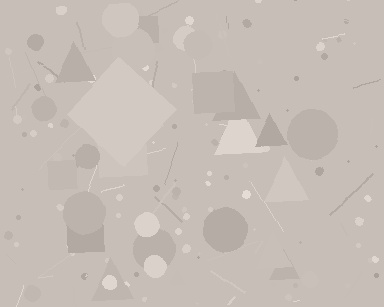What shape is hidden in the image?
A diamond is hidden in the image.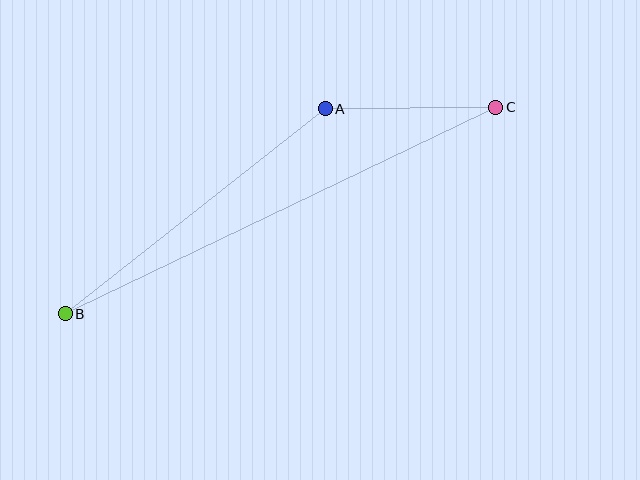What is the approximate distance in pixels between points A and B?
The distance between A and B is approximately 331 pixels.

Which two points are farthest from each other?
Points B and C are farthest from each other.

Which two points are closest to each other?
Points A and C are closest to each other.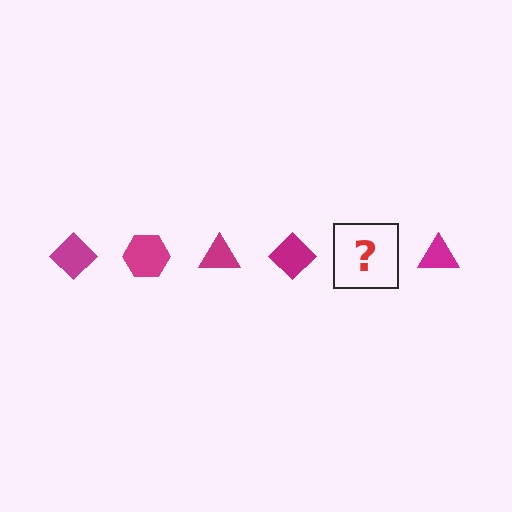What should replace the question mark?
The question mark should be replaced with a magenta hexagon.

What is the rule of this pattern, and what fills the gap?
The rule is that the pattern cycles through diamond, hexagon, triangle shapes in magenta. The gap should be filled with a magenta hexagon.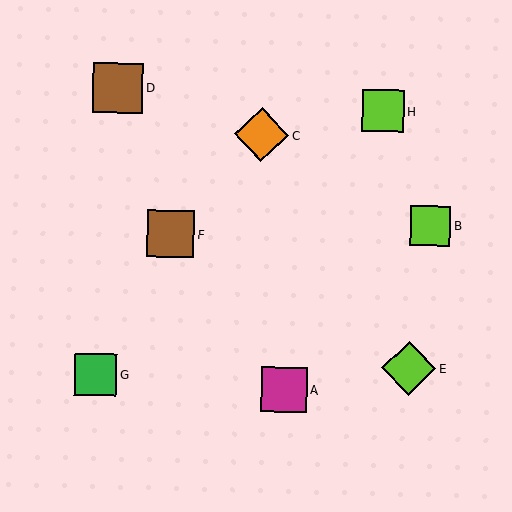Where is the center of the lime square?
The center of the lime square is at (383, 111).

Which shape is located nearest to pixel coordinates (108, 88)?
The brown square (labeled D) at (118, 88) is nearest to that location.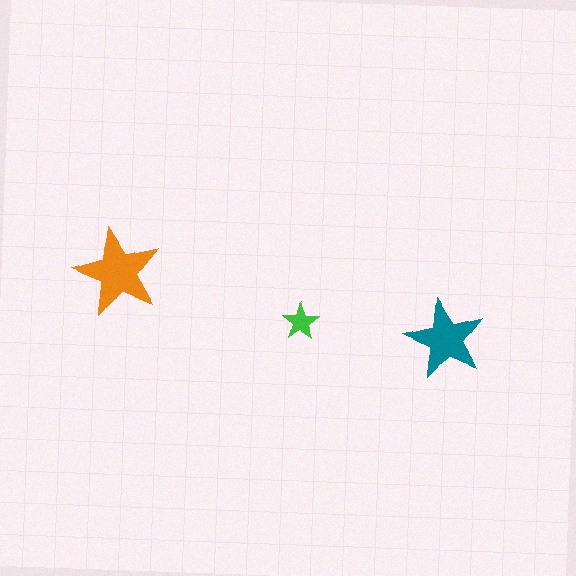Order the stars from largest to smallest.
the orange one, the teal one, the green one.